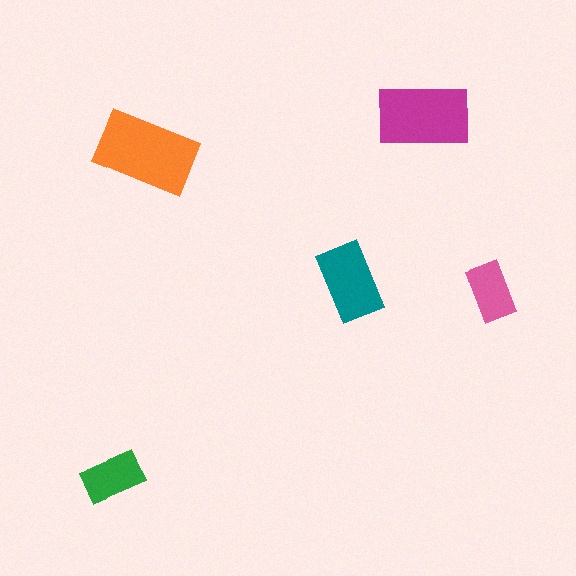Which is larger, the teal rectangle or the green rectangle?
The teal one.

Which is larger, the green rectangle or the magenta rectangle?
The magenta one.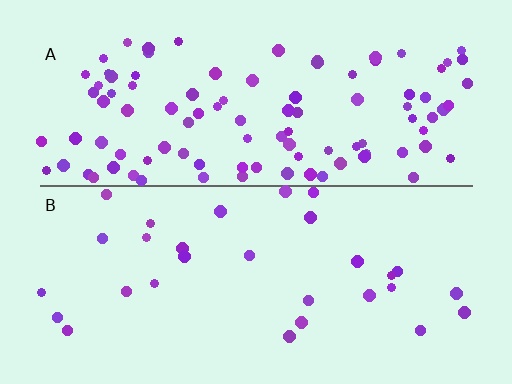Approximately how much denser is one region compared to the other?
Approximately 3.4× — region A over region B.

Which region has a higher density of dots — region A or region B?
A (the top).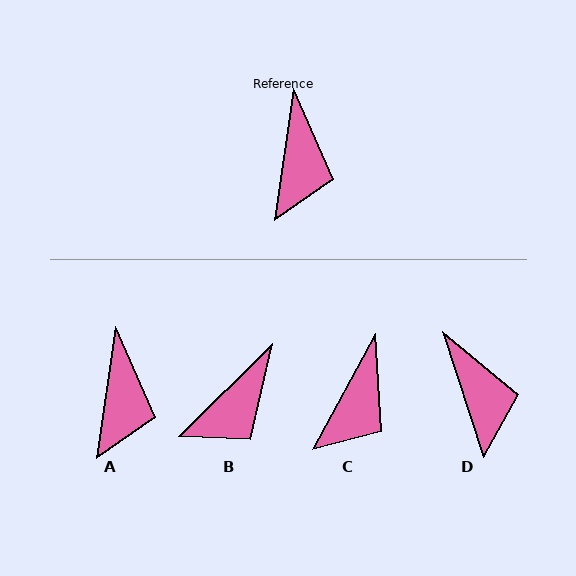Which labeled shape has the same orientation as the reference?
A.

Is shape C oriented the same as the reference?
No, it is off by about 20 degrees.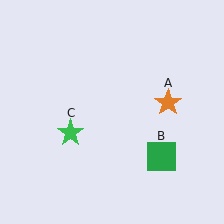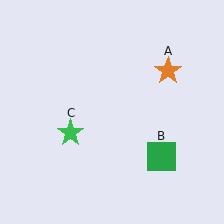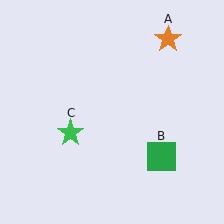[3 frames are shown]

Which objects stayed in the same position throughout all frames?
Green square (object B) and green star (object C) remained stationary.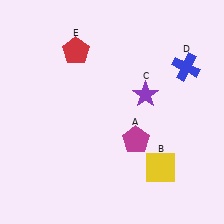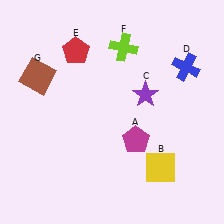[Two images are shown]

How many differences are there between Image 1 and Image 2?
There are 2 differences between the two images.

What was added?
A lime cross (F), a brown square (G) were added in Image 2.